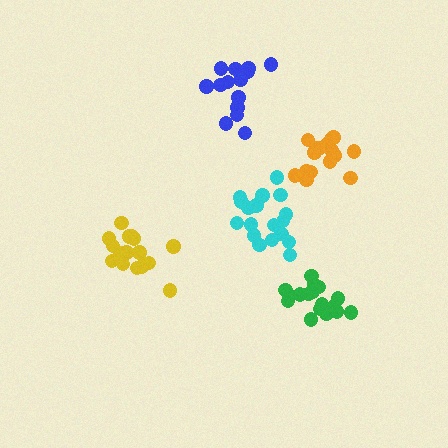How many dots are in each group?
Group 1: 16 dots, Group 2: 18 dots, Group 3: 16 dots, Group 4: 14 dots, Group 5: 18 dots (82 total).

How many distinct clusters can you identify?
There are 5 distinct clusters.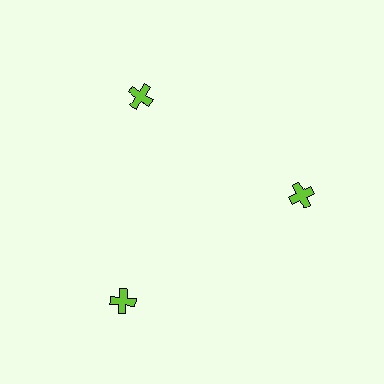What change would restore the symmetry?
The symmetry would be restored by moving it inward, back onto the ring so that all 3 crosses sit at equal angles and equal distance from the center.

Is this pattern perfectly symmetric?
No. The 3 lime crosses are arranged in a ring, but one element near the 7 o'clock position is pushed outward from the center, breaking the 3-fold rotational symmetry.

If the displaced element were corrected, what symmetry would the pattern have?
It would have 3-fold rotational symmetry — the pattern would map onto itself every 120 degrees.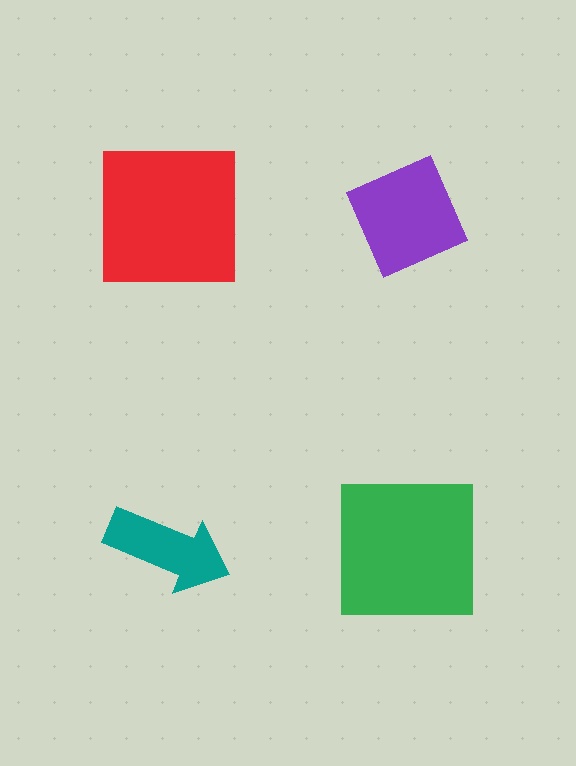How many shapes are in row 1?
2 shapes.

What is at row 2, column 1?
A teal arrow.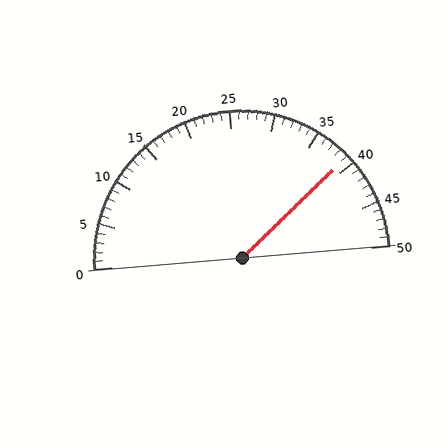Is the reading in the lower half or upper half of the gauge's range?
The reading is in the upper half of the range (0 to 50).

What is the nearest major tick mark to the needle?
The nearest major tick mark is 40.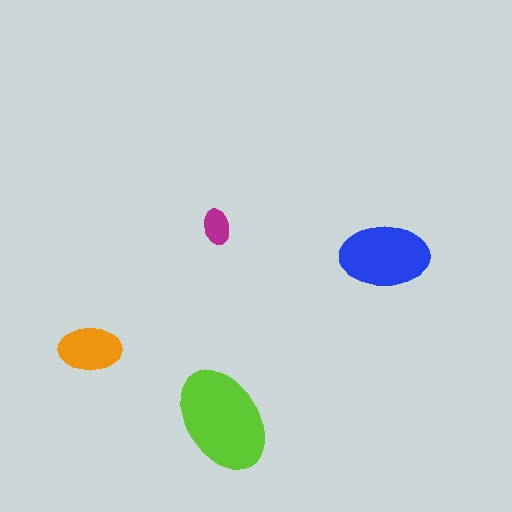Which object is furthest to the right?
The blue ellipse is rightmost.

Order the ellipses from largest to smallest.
the lime one, the blue one, the orange one, the magenta one.